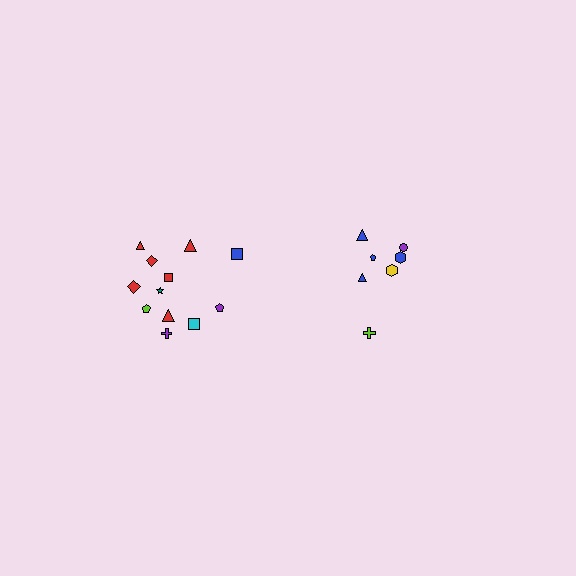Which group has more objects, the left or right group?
The left group.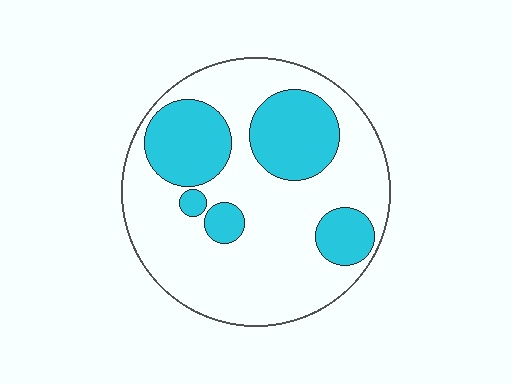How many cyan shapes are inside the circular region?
5.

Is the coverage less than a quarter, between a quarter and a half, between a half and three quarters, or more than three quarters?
Between a quarter and a half.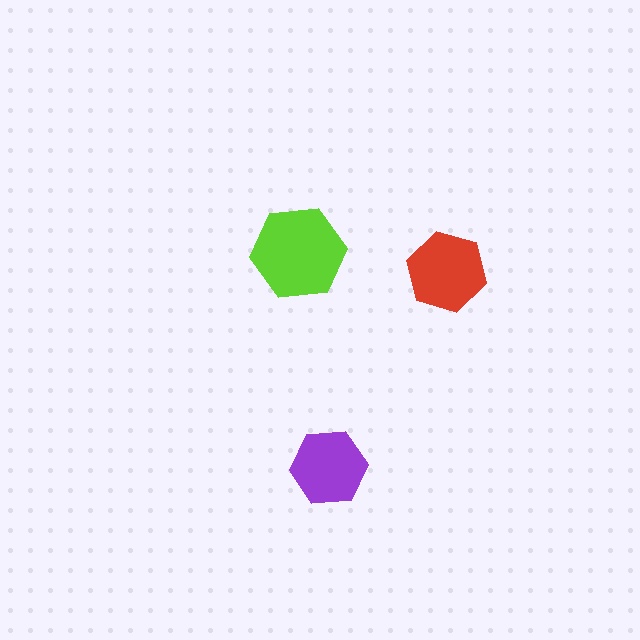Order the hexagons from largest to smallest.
the lime one, the red one, the purple one.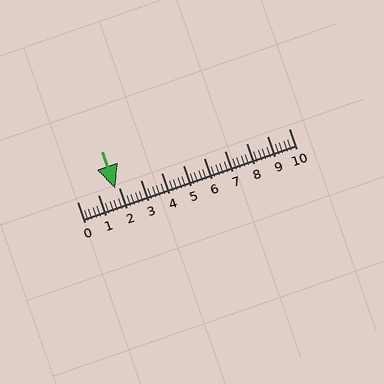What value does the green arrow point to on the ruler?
The green arrow points to approximately 1.8.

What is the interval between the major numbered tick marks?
The major tick marks are spaced 1 units apart.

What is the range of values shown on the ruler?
The ruler shows values from 0 to 10.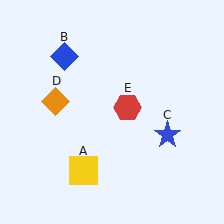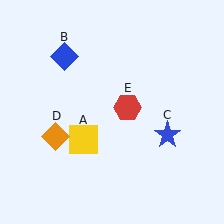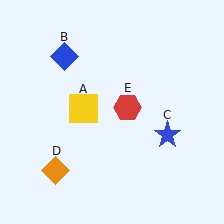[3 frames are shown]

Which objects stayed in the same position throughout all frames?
Blue diamond (object B) and blue star (object C) and red hexagon (object E) remained stationary.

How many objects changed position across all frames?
2 objects changed position: yellow square (object A), orange diamond (object D).